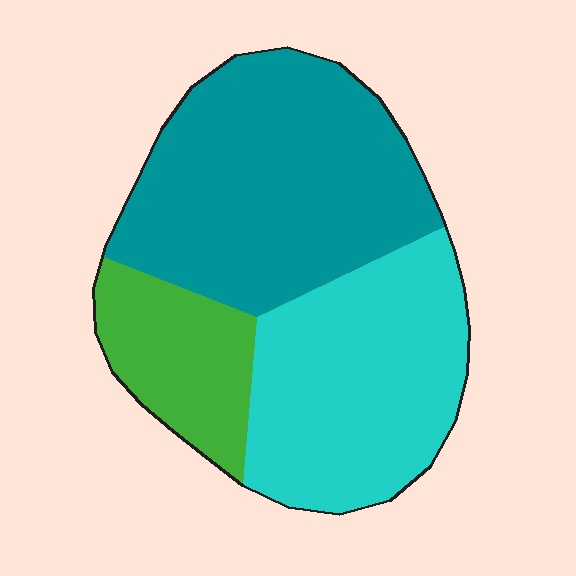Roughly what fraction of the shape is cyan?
Cyan takes up about three eighths (3/8) of the shape.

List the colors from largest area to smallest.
From largest to smallest: teal, cyan, green.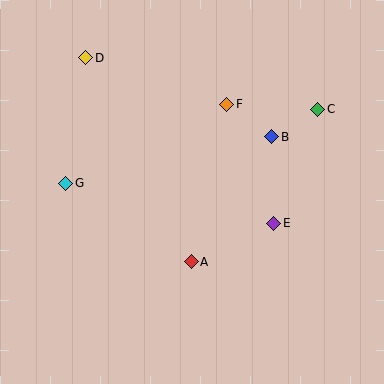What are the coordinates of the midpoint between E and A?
The midpoint between E and A is at (232, 243).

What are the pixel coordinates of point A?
Point A is at (191, 262).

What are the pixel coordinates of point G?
Point G is at (66, 183).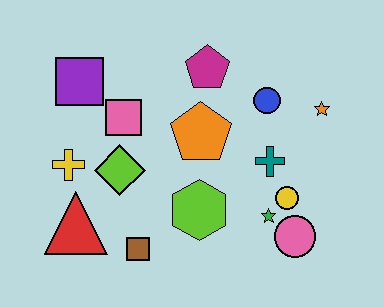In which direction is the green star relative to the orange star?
The green star is below the orange star.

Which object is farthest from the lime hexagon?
The purple square is farthest from the lime hexagon.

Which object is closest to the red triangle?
The yellow cross is closest to the red triangle.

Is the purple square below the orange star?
No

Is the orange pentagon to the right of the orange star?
No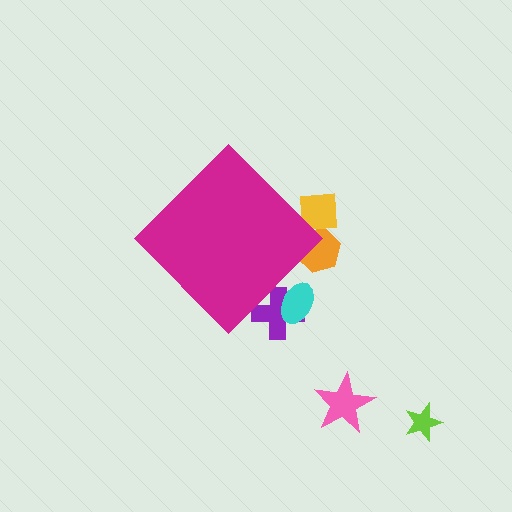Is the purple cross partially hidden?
Yes, the purple cross is partially hidden behind the magenta diamond.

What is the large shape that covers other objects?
A magenta diamond.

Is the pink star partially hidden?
No, the pink star is fully visible.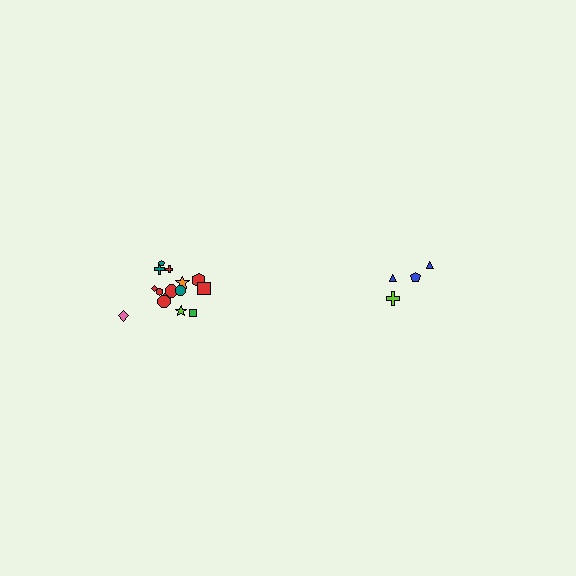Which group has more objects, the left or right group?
The left group.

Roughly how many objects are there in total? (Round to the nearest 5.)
Roughly 20 objects in total.